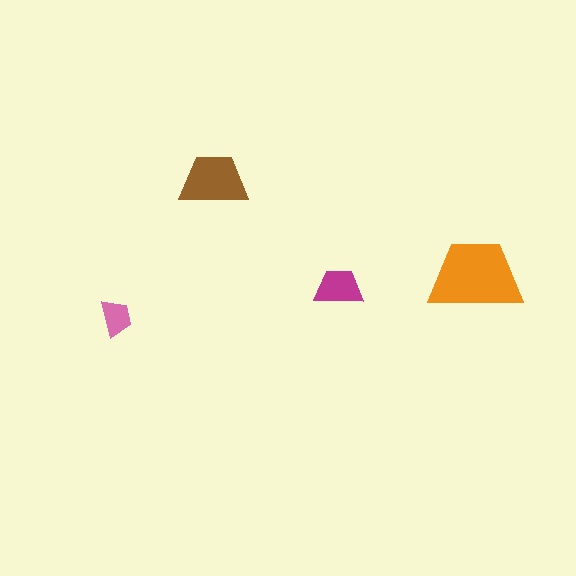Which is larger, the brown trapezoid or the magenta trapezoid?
The brown one.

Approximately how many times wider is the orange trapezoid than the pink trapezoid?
About 2.5 times wider.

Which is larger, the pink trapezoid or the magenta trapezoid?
The magenta one.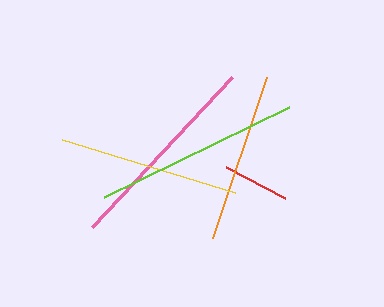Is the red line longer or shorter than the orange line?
The orange line is longer than the red line.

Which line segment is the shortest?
The red line is the shortest at approximately 66 pixels.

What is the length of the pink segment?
The pink segment is approximately 205 pixels long.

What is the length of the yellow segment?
The yellow segment is approximately 181 pixels long.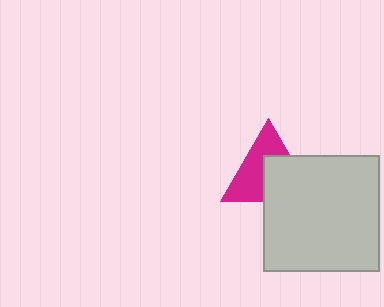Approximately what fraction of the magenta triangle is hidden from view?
Roughly 45% of the magenta triangle is hidden behind the light gray square.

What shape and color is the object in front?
The object in front is a light gray square.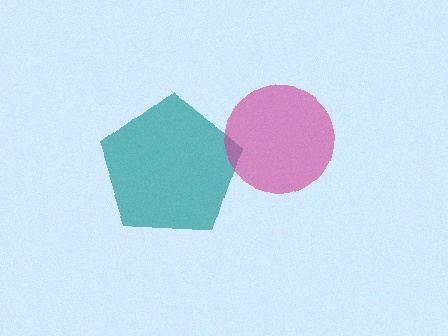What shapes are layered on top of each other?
The layered shapes are: a teal pentagon, a magenta circle.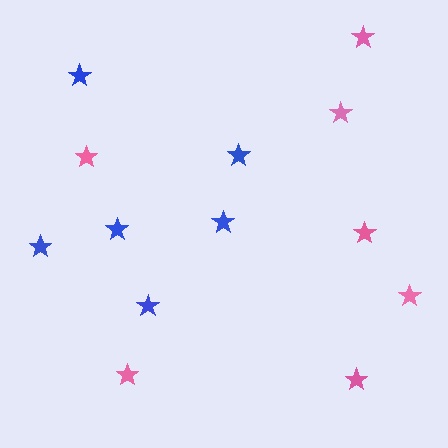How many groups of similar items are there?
There are 2 groups: one group of pink stars (7) and one group of blue stars (6).